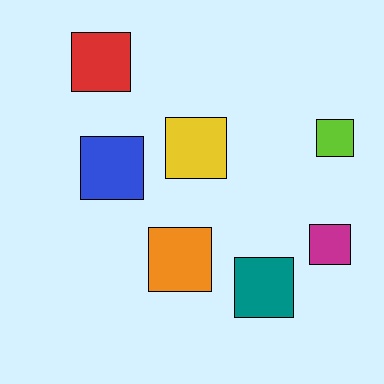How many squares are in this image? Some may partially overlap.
There are 7 squares.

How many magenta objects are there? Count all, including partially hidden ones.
There is 1 magenta object.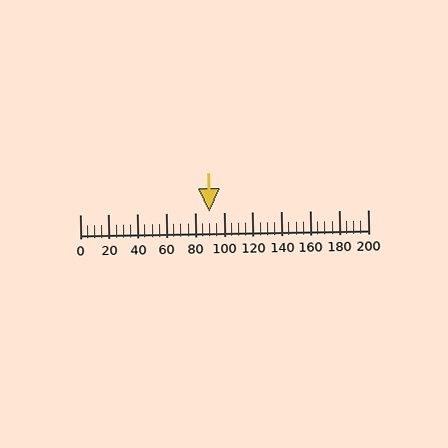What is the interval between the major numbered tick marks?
The major tick marks are spaced 20 units apart.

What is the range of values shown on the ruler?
The ruler shows values from 0 to 200.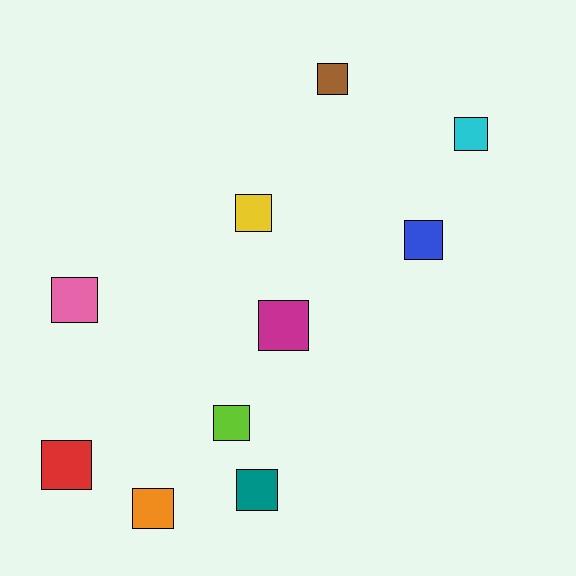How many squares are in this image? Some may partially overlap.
There are 10 squares.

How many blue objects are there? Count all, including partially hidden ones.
There is 1 blue object.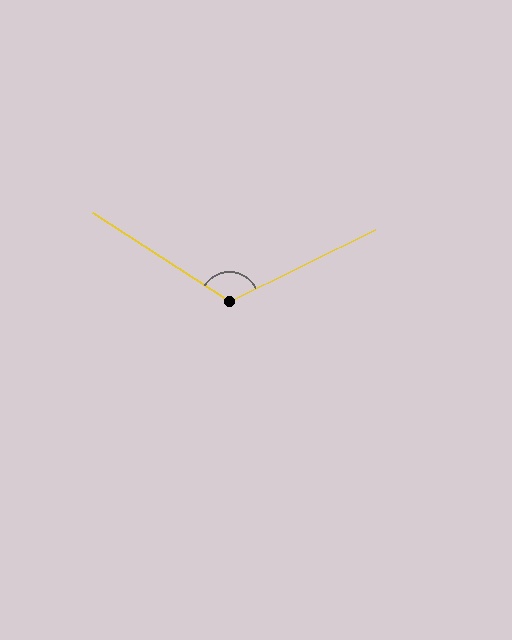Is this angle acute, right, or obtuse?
It is obtuse.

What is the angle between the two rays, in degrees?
Approximately 121 degrees.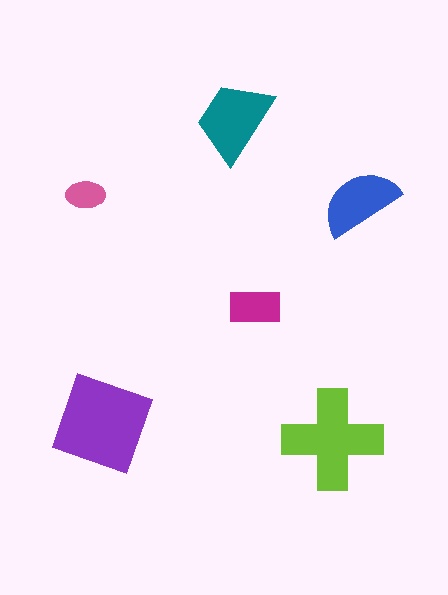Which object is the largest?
The purple diamond.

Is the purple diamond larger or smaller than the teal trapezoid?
Larger.